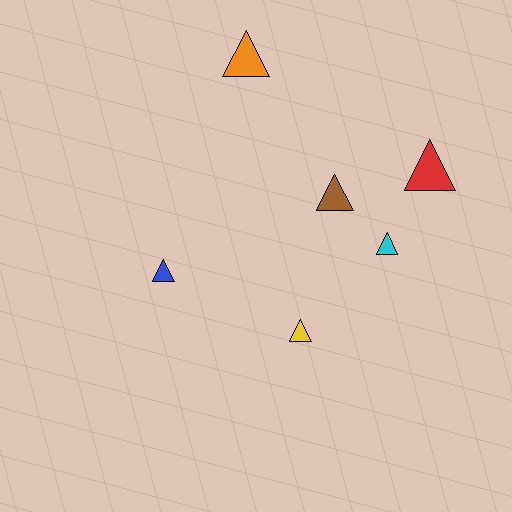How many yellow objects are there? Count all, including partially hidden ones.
There is 1 yellow object.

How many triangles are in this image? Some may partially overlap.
There are 6 triangles.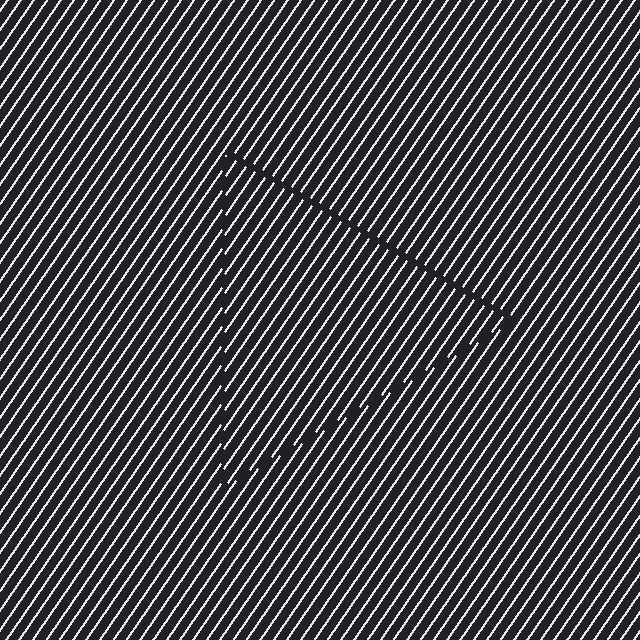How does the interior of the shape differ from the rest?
The interior of the shape contains the same grating, shifted by half a period — the contour is defined by the phase discontinuity where line-ends from the inner and outer gratings abut.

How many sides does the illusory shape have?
3 sides — the line-ends trace a triangle.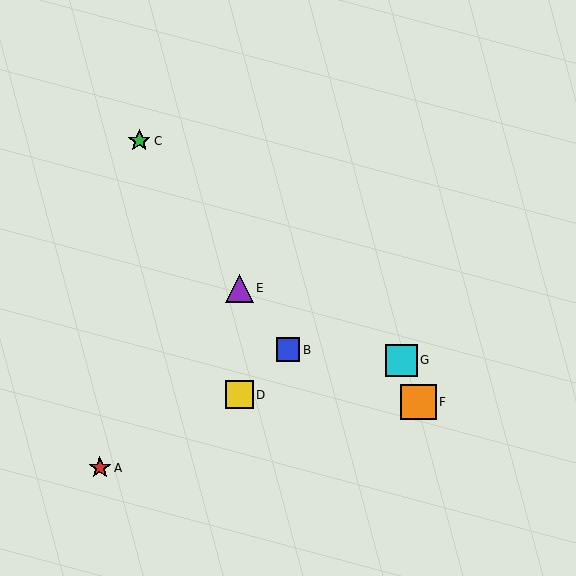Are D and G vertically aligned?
No, D is at x≈239 and G is at x≈401.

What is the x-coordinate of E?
Object E is at x≈239.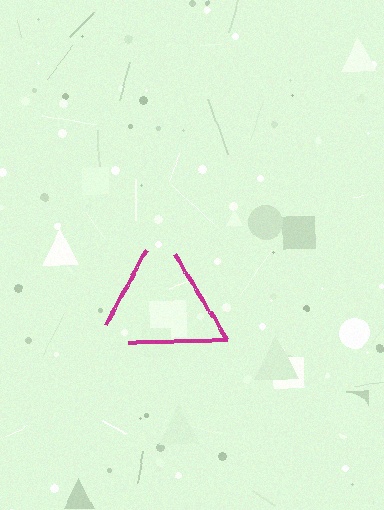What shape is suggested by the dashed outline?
The dashed outline suggests a triangle.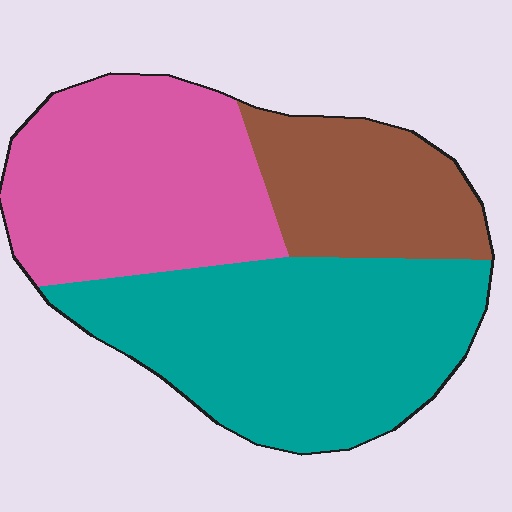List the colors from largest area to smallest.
From largest to smallest: teal, pink, brown.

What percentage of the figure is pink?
Pink takes up between a quarter and a half of the figure.